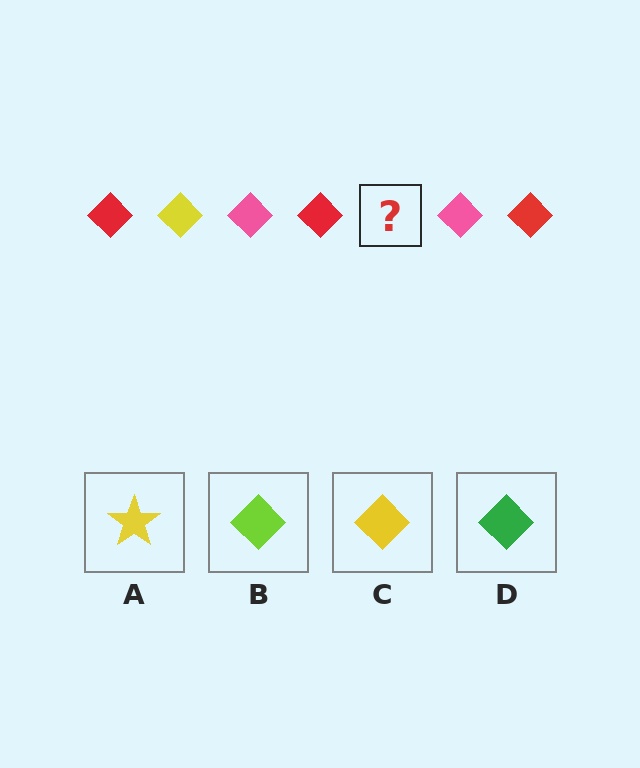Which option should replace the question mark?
Option C.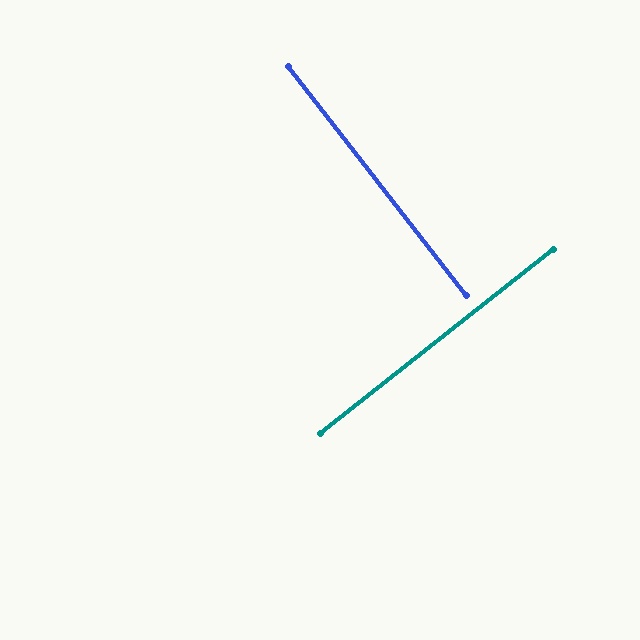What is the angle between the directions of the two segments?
Approximately 90 degrees.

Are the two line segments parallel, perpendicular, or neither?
Perpendicular — they meet at approximately 90°.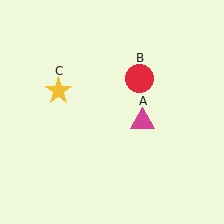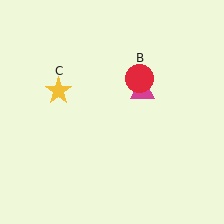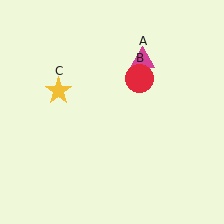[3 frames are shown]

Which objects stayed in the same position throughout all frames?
Red circle (object B) and yellow star (object C) remained stationary.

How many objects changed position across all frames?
1 object changed position: magenta triangle (object A).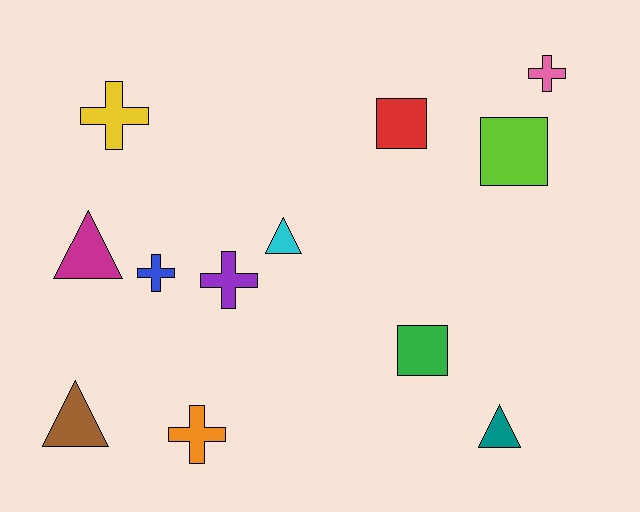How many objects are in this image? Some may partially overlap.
There are 12 objects.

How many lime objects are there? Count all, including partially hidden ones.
There is 1 lime object.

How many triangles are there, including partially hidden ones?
There are 4 triangles.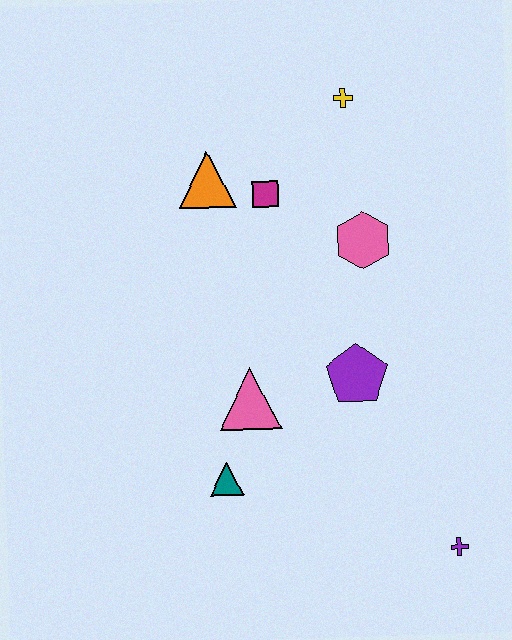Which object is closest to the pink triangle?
The teal triangle is closest to the pink triangle.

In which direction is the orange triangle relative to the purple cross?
The orange triangle is above the purple cross.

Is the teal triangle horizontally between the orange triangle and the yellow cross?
Yes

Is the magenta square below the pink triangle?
No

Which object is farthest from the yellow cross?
The purple cross is farthest from the yellow cross.